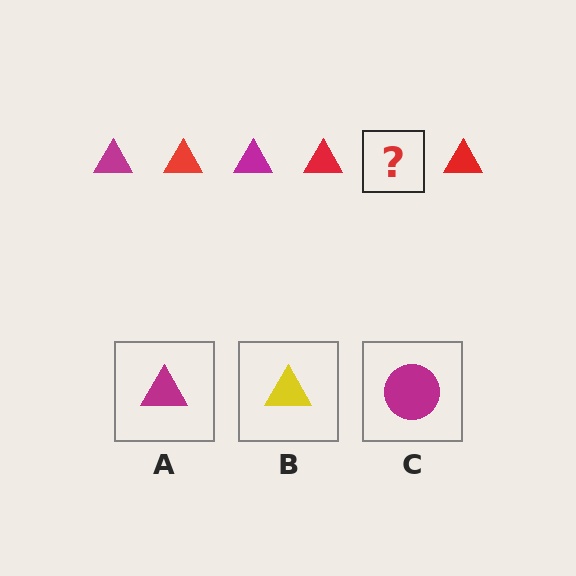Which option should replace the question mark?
Option A.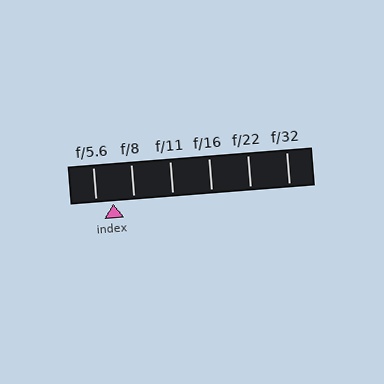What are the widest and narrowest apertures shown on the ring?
The widest aperture shown is f/5.6 and the narrowest is f/32.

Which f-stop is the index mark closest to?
The index mark is closest to f/5.6.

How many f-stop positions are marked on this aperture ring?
There are 6 f-stop positions marked.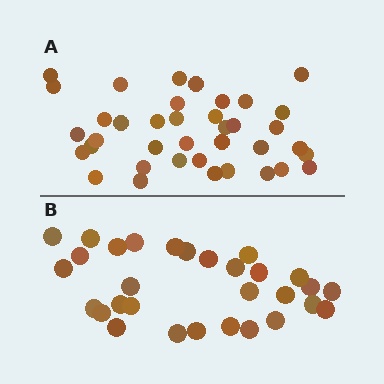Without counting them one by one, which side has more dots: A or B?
Region A (the top region) has more dots.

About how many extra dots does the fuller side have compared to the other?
Region A has roughly 8 or so more dots than region B.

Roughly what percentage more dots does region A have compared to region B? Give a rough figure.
About 25% more.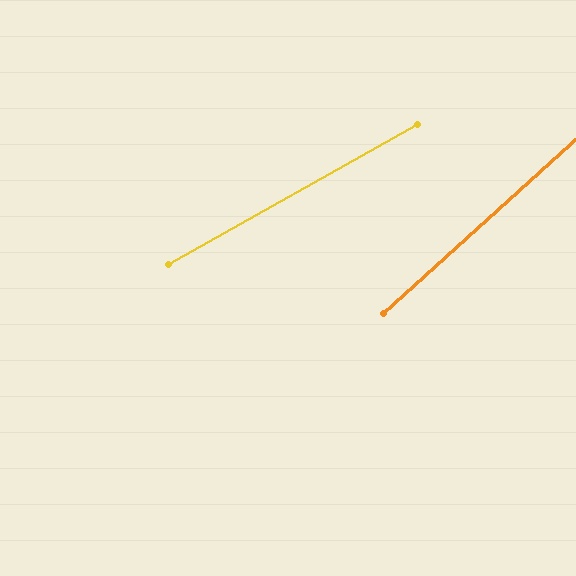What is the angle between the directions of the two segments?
Approximately 13 degrees.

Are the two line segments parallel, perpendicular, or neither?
Neither parallel nor perpendicular — they differ by about 13°.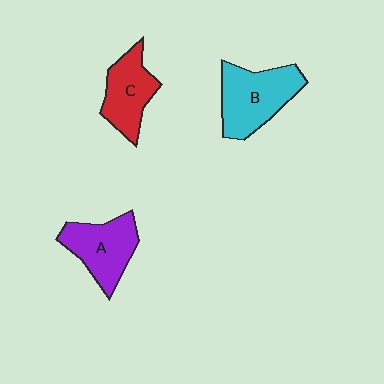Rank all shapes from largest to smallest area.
From largest to smallest: B (cyan), A (purple), C (red).